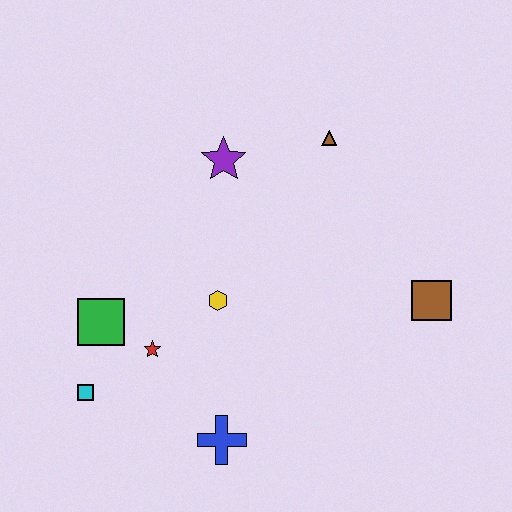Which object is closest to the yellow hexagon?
The red star is closest to the yellow hexagon.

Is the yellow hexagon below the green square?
No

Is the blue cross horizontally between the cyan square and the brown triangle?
Yes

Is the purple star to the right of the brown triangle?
No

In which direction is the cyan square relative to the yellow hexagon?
The cyan square is to the left of the yellow hexagon.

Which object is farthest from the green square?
The brown square is farthest from the green square.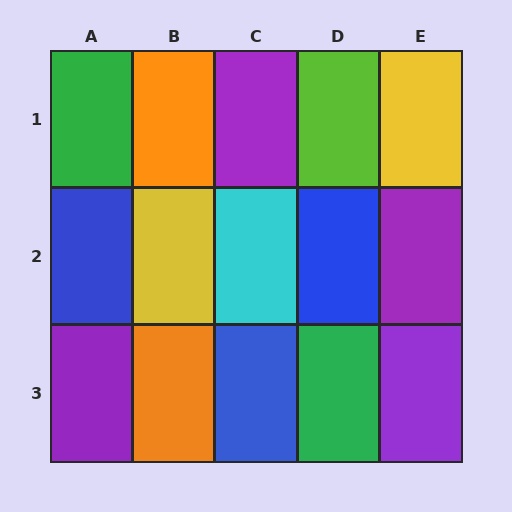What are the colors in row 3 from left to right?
Purple, orange, blue, green, purple.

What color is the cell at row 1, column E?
Yellow.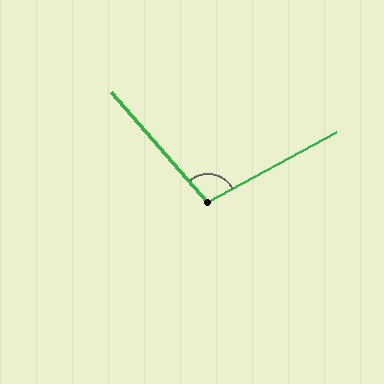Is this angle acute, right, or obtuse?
It is obtuse.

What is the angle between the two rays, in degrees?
Approximately 103 degrees.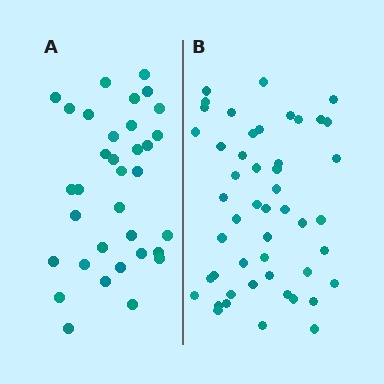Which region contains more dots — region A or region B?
Region B (the right region) has more dots.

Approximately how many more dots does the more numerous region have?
Region B has approximately 15 more dots than region A.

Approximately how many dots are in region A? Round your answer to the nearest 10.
About 30 dots. (The exact count is 34, which rounds to 30.)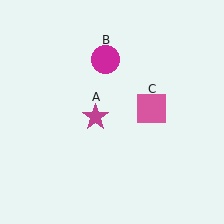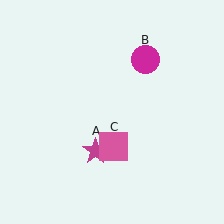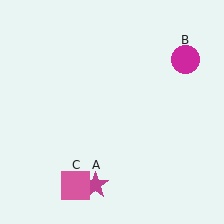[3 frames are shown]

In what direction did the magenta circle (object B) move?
The magenta circle (object B) moved right.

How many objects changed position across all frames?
3 objects changed position: magenta star (object A), magenta circle (object B), pink square (object C).